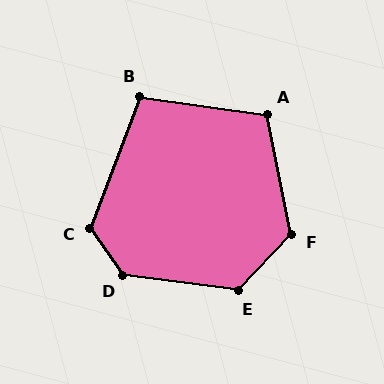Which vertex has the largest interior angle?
D, at approximately 132 degrees.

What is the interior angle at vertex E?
Approximately 127 degrees (obtuse).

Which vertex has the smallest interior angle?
B, at approximately 103 degrees.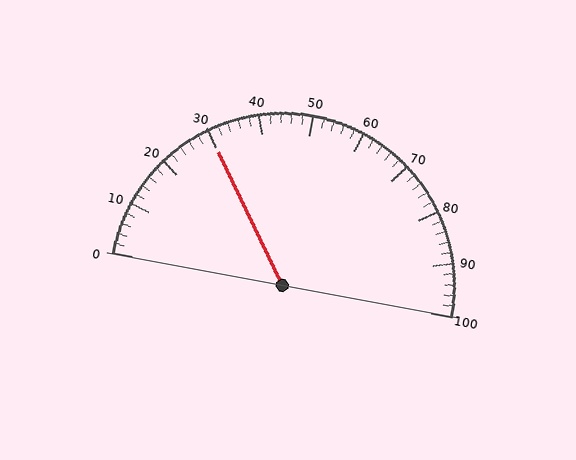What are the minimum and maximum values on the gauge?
The gauge ranges from 0 to 100.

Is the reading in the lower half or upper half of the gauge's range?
The reading is in the lower half of the range (0 to 100).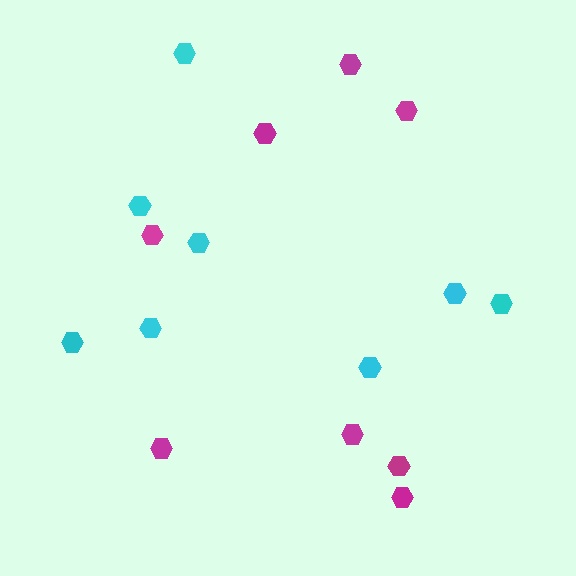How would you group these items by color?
There are 2 groups: one group of cyan hexagons (8) and one group of magenta hexagons (8).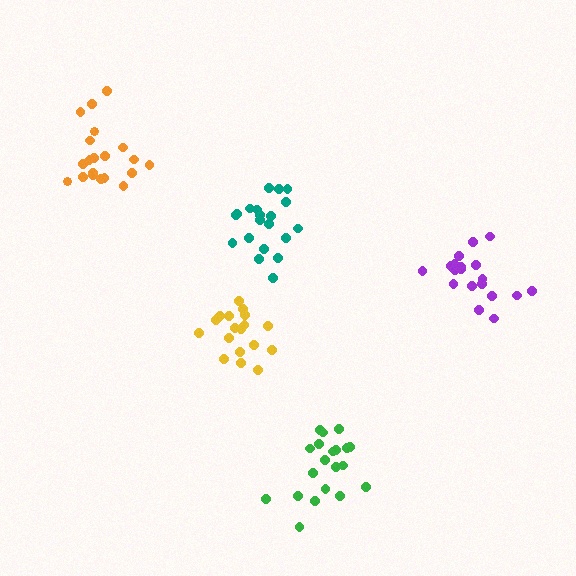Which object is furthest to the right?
The purple cluster is rightmost.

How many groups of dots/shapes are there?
There are 5 groups.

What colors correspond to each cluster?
The clusters are colored: teal, yellow, purple, green, orange.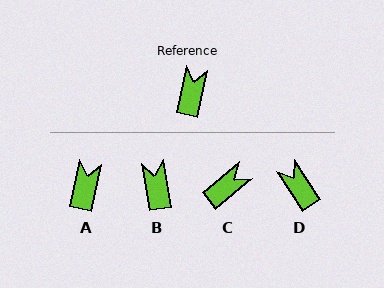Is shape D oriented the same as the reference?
No, it is off by about 46 degrees.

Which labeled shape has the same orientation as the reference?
A.